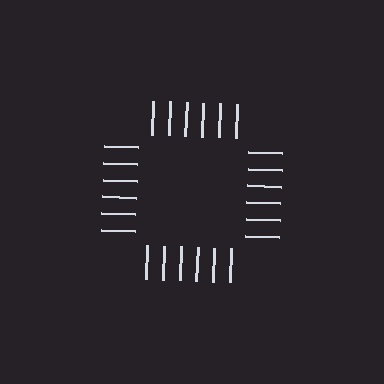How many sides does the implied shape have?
4 sides — the line-ends trace a square.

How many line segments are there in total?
24 — 6 along each of the 4 edges.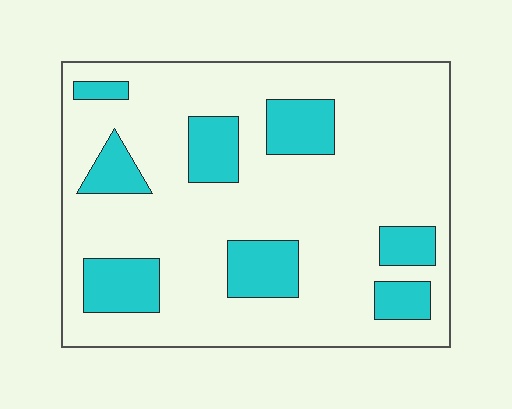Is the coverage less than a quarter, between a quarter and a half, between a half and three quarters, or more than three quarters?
Less than a quarter.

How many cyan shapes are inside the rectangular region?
8.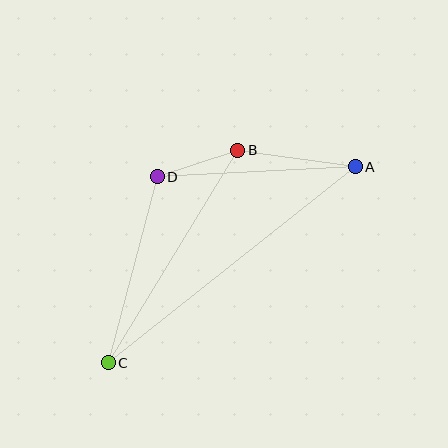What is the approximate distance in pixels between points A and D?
The distance between A and D is approximately 198 pixels.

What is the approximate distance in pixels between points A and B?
The distance between A and B is approximately 119 pixels.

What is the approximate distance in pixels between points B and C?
The distance between B and C is approximately 249 pixels.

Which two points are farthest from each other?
Points A and C are farthest from each other.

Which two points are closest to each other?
Points B and D are closest to each other.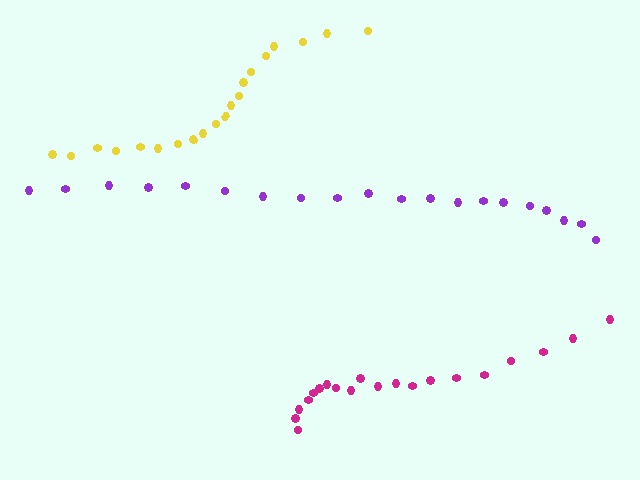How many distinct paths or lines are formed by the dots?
There are 3 distinct paths.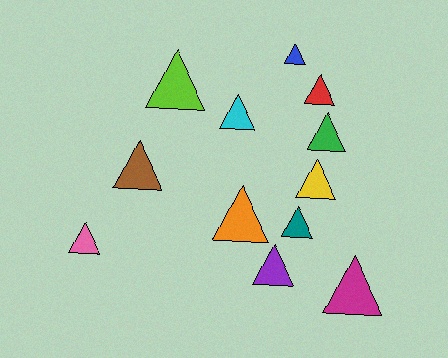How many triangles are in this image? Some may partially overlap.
There are 12 triangles.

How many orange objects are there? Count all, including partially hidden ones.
There is 1 orange object.